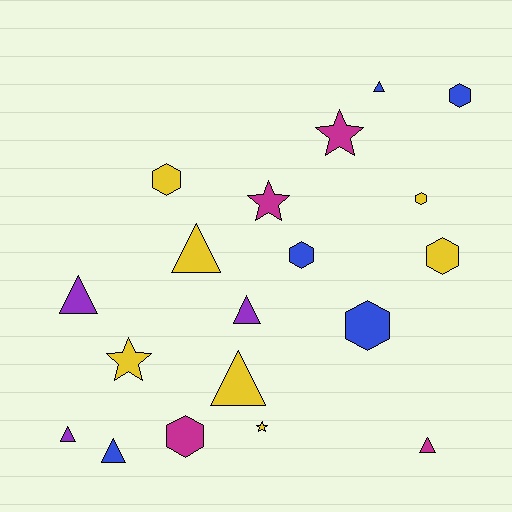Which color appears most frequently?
Yellow, with 7 objects.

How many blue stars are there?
There are no blue stars.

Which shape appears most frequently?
Triangle, with 8 objects.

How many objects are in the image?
There are 19 objects.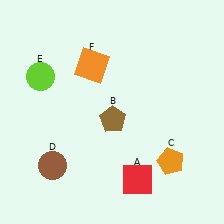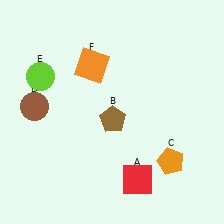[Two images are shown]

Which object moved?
The brown circle (D) moved up.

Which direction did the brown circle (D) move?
The brown circle (D) moved up.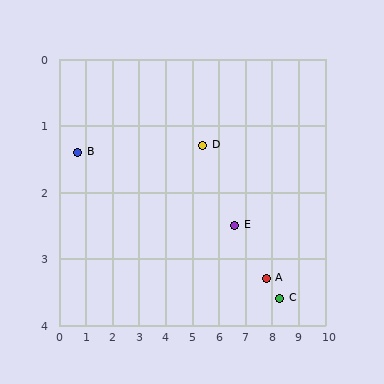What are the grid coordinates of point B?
Point B is at approximately (0.7, 1.4).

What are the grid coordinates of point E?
Point E is at approximately (6.6, 2.5).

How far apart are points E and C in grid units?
Points E and C are about 2.0 grid units apart.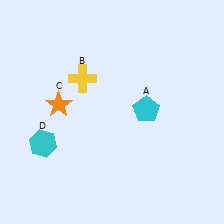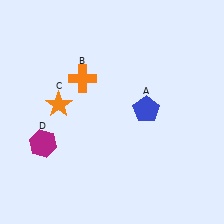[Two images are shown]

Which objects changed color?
A changed from cyan to blue. B changed from yellow to orange. D changed from cyan to magenta.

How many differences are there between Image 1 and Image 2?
There are 3 differences between the two images.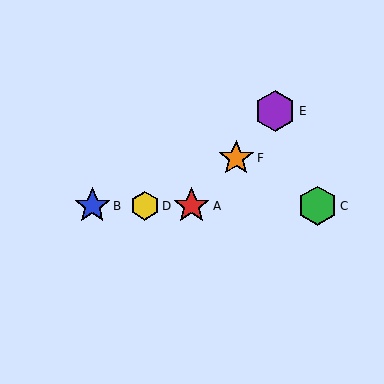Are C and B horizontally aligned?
Yes, both are at y≈206.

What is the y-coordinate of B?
Object B is at y≈206.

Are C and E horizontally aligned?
No, C is at y≈206 and E is at y≈111.